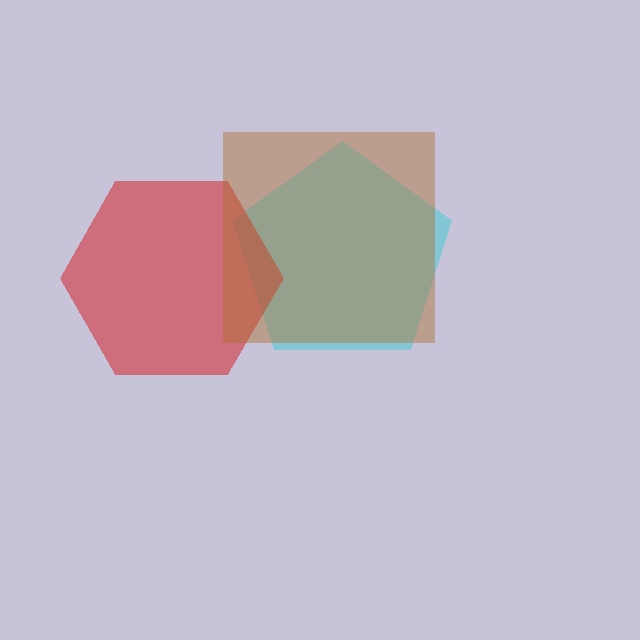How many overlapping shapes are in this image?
There are 3 overlapping shapes in the image.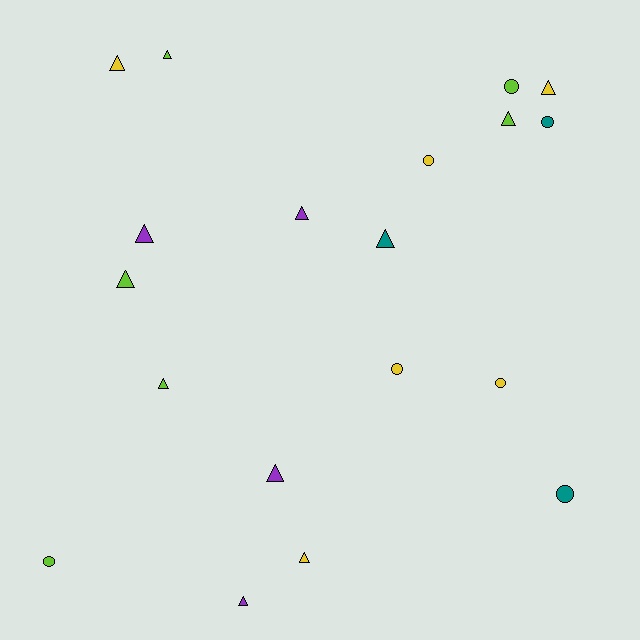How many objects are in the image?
There are 19 objects.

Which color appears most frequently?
Lime, with 6 objects.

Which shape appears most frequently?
Triangle, with 12 objects.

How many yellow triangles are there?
There are 3 yellow triangles.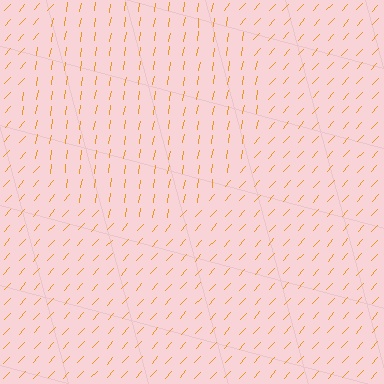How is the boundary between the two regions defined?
The boundary is defined purely by a change in line orientation (approximately 33 degrees difference). All lines are the same color and thickness.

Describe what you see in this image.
The image is filled with small orange line segments. A circle region in the image has lines oriented differently from the surrounding lines, creating a visible texture boundary.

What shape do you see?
I see a circle.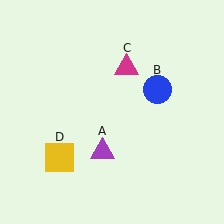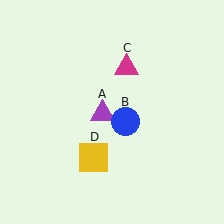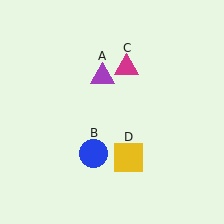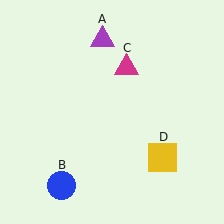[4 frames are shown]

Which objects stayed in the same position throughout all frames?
Magenta triangle (object C) remained stationary.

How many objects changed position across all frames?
3 objects changed position: purple triangle (object A), blue circle (object B), yellow square (object D).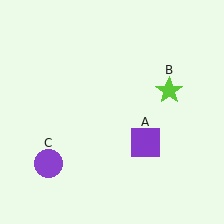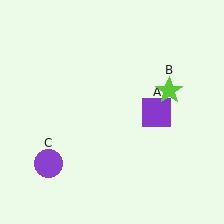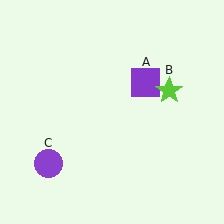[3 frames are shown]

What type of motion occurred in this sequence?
The purple square (object A) rotated counterclockwise around the center of the scene.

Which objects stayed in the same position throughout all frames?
Lime star (object B) and purple circle (object C) remained stationary.